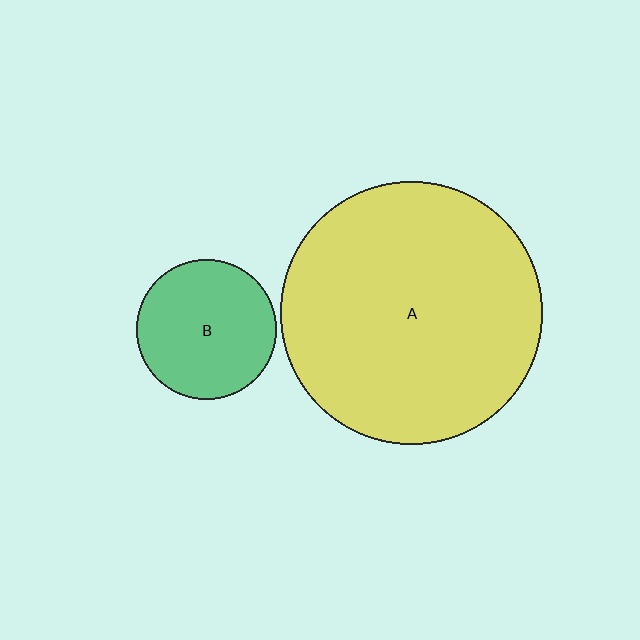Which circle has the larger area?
Circle A (yellow).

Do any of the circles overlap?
No, none of the circles overlap.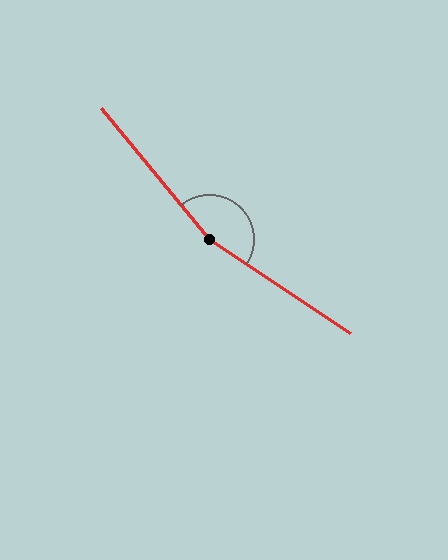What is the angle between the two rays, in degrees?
Approximately 163 degrees.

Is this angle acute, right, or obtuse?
It is obtuse.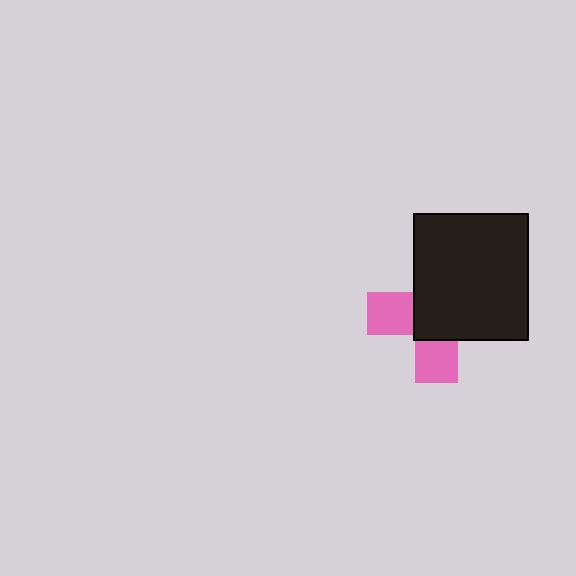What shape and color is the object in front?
The object in front is a black rectangle.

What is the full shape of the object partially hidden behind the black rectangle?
The partially hidden object is a pink cross.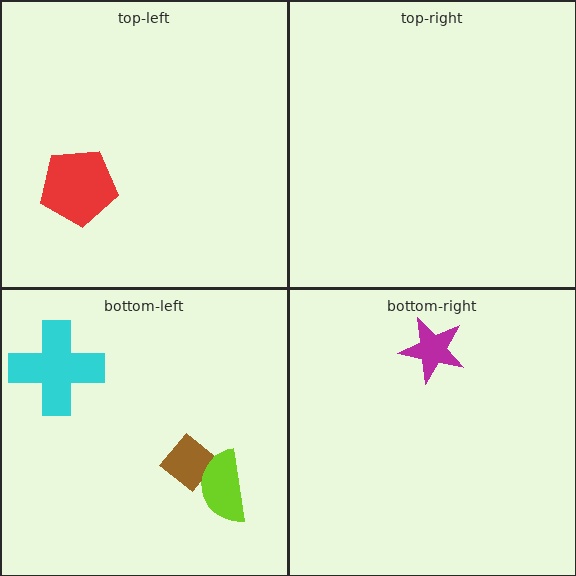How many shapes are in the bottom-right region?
1.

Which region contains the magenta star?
The bottom-right region.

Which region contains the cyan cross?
The bottom-left region.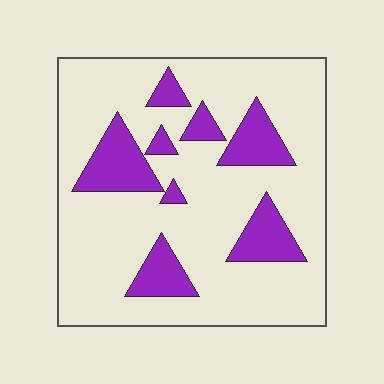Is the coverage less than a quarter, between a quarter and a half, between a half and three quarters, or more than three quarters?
Less than a quarter.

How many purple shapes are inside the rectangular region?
8.